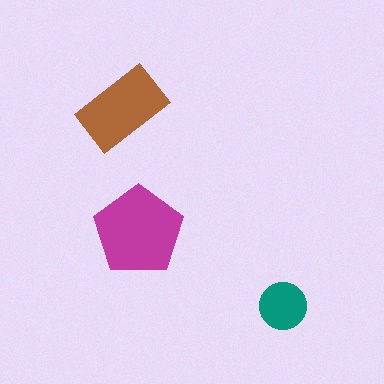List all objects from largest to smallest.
The magenta pentagon, the brown rectangle, the teal circle.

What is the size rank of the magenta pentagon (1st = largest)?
1st.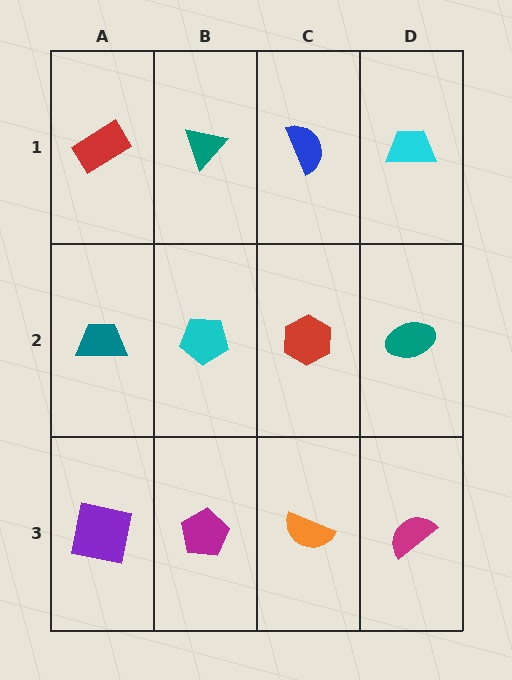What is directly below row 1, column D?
A teal ellipse.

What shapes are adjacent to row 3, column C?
A red hexagon (row 2, column C), a magenta pentagon (row 3, column B), a magenta semicircle (row 3, column D).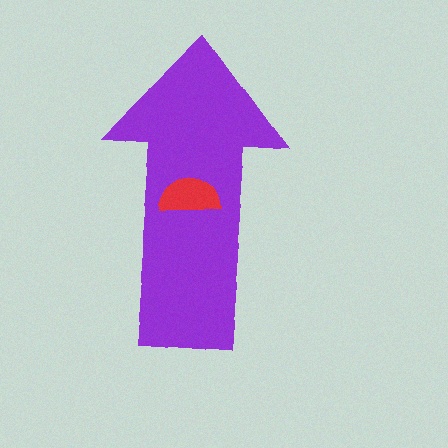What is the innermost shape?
The red semicircle.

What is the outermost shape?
The purple arrow.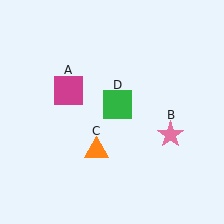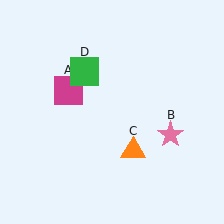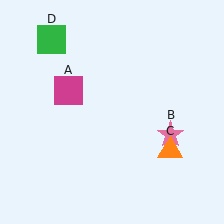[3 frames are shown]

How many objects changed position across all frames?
2 objects changed position: orange triangle (object C), green square (object D).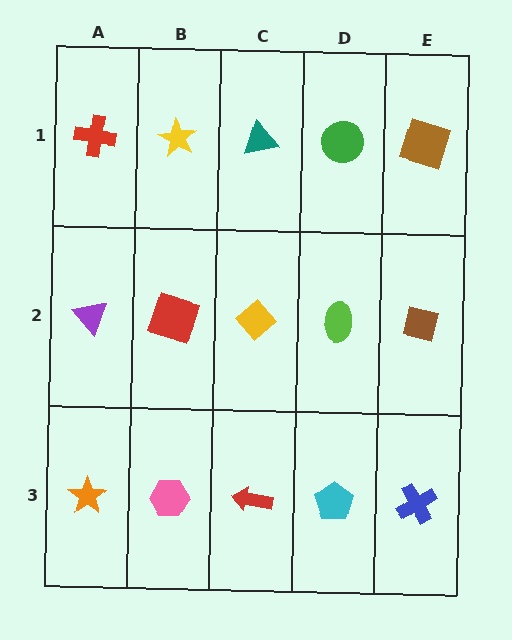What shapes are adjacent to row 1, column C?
A yellow diamond (row 2, column C), a yellow star (row 1, column B), a green circle (row 1, column D).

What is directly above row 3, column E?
A brown square.